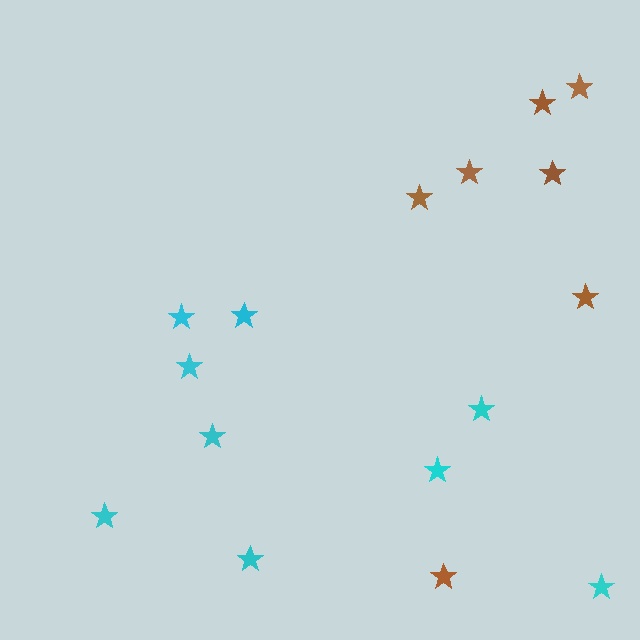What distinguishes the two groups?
There are 2 groups: one group of brown stars (7) and one group of cyan stars (9).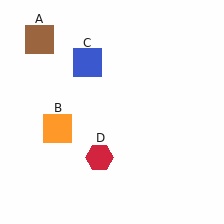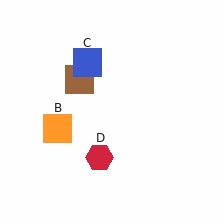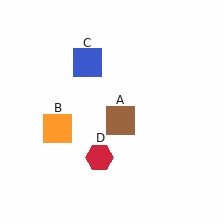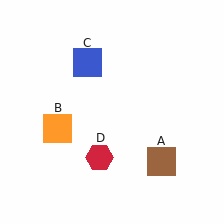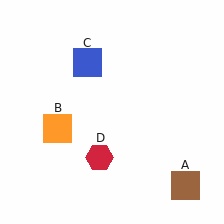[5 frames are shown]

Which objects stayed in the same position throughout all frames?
Orange square (object B) and blue square (object C) and red hexagon (object D) remained stationary.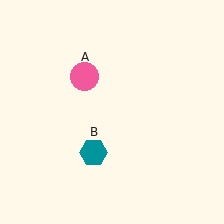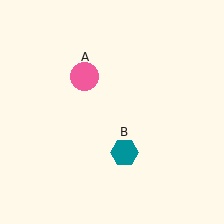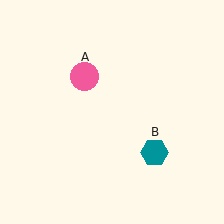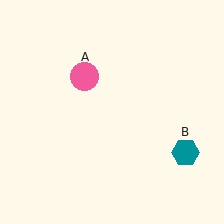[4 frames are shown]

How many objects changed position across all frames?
1 object changed position: teal hexagon (object B).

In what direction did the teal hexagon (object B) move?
The teal hexagon (object B) moved right.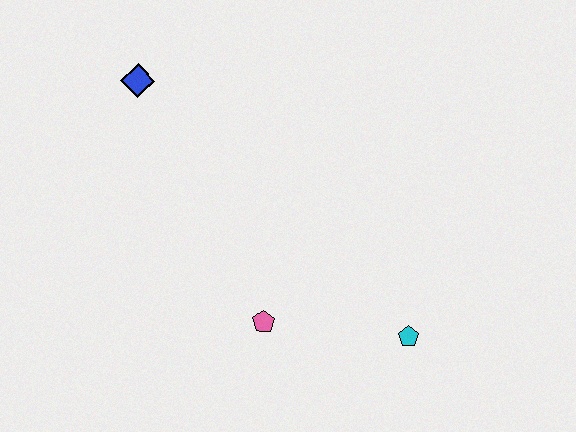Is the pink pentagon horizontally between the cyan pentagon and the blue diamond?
Yes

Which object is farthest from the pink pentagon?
The blue diamond is farthest from the pink pentagon.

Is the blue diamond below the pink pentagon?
No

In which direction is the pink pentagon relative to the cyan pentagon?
The pink pentagon is to the left of the cyan pentagon.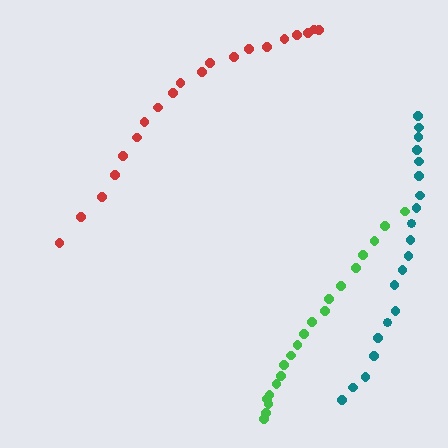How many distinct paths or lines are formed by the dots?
There are 3 distinct paths.